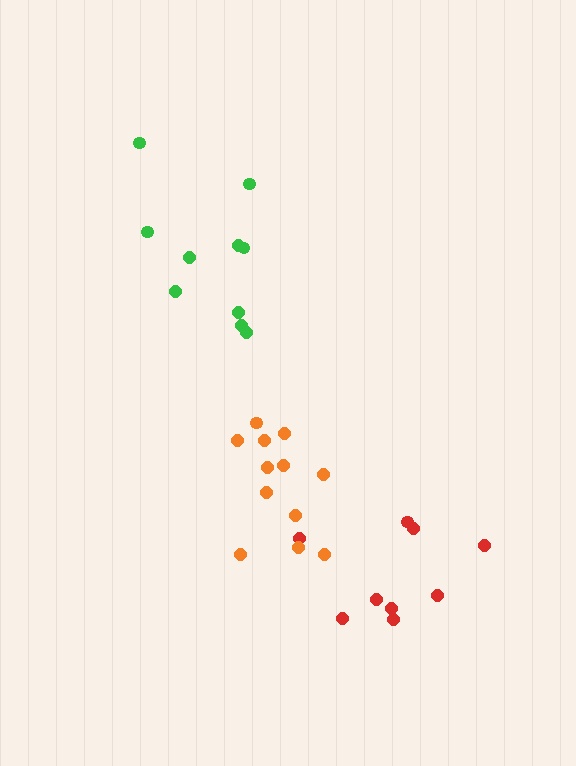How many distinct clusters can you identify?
There are 3 distinct clusters.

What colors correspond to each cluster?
The clusters are colored: red, green, orange.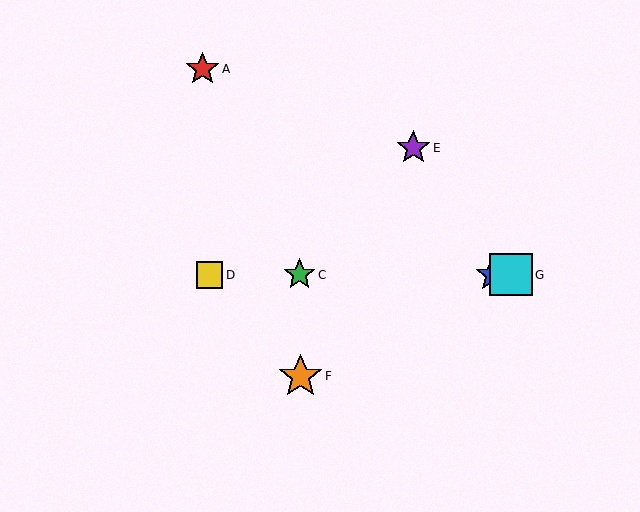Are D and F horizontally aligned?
No, D is at y≈275 and F is at y≈376.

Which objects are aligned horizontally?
Objects B, C, D, G are aligned horizontally.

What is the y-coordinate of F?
Object F is at y≈376.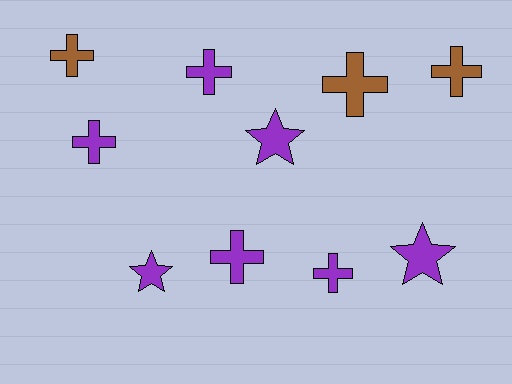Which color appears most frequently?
Purple, with 7 objects.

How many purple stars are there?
There are 3 purple stars.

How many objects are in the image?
There are 10 objects.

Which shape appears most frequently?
Cross, with 7 objects.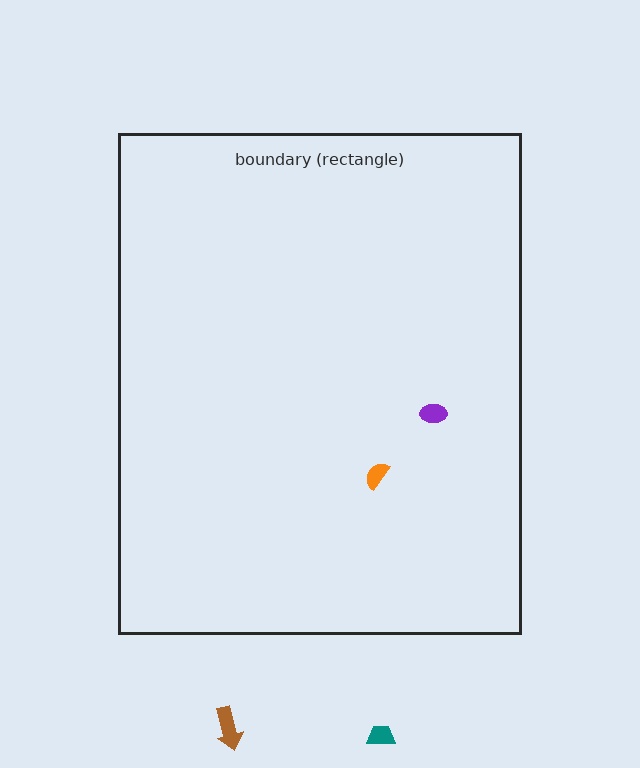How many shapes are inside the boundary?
2 inside, 2 outside.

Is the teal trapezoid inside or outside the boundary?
Outside.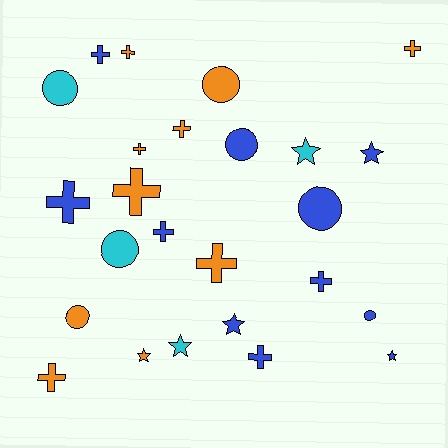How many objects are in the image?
There are 25 objects.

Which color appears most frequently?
Blue, with 11 objects.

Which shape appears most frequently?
Cross, with 12 objects.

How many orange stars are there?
There is 1 orange star.